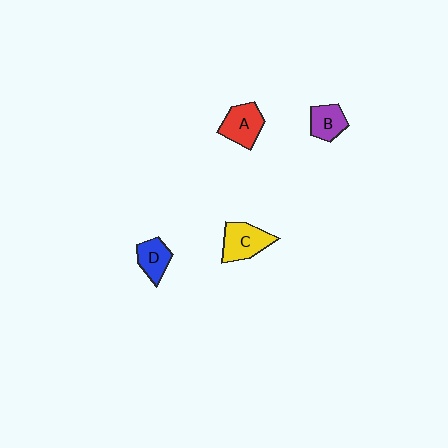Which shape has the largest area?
Shape C (yellow).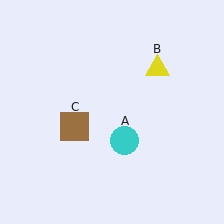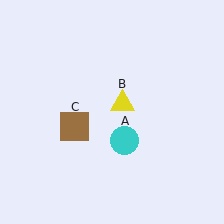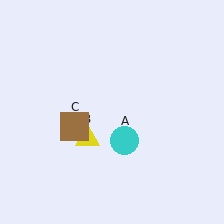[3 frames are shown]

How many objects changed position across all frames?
1 object changed position: yellow triangle (object B).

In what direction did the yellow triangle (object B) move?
The yellow triangle (object B) moved down and to the left.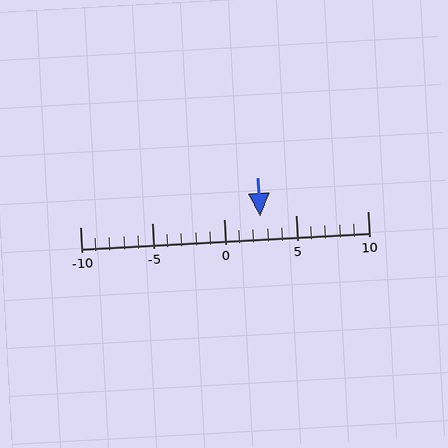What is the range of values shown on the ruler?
The ruler shows values from -10 to 10.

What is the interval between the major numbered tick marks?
The major tick marks are spaced 5 units apart.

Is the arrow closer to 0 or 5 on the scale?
The arrow is closer to 5.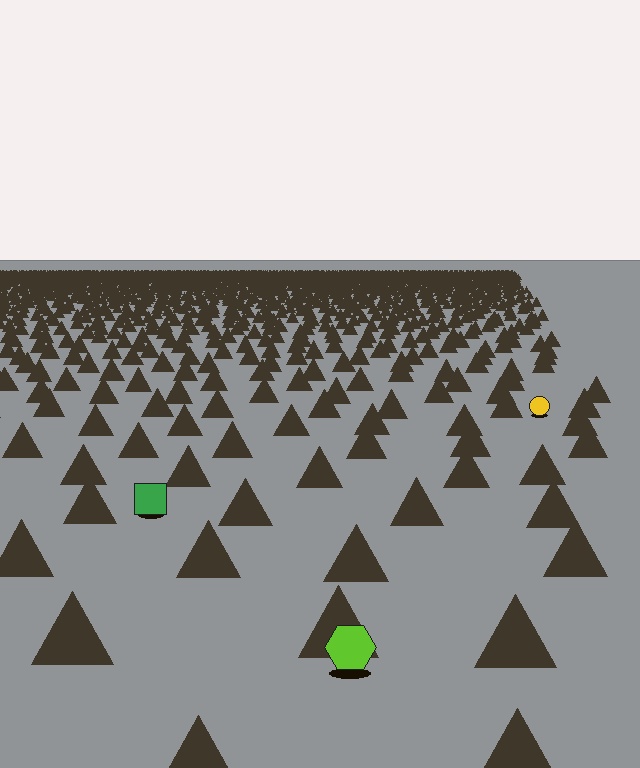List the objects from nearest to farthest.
From nearest to farthest: the lime hexagon, the green square, the yellow circle.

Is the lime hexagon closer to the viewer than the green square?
Yes. The lime hexagon is closer — you can tell from the texture gradient: the ground texture is coarser near it.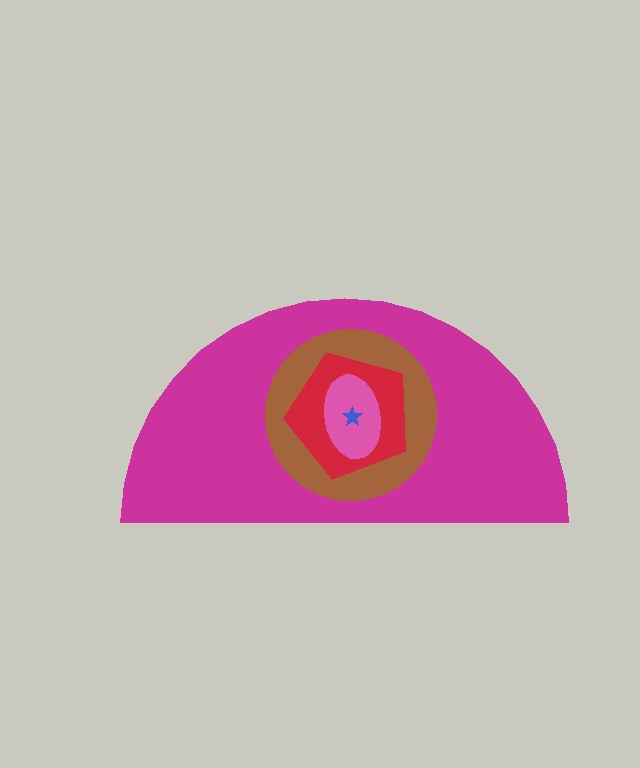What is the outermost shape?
The magenta semicircle.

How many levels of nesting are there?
5.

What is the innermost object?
The blue star.